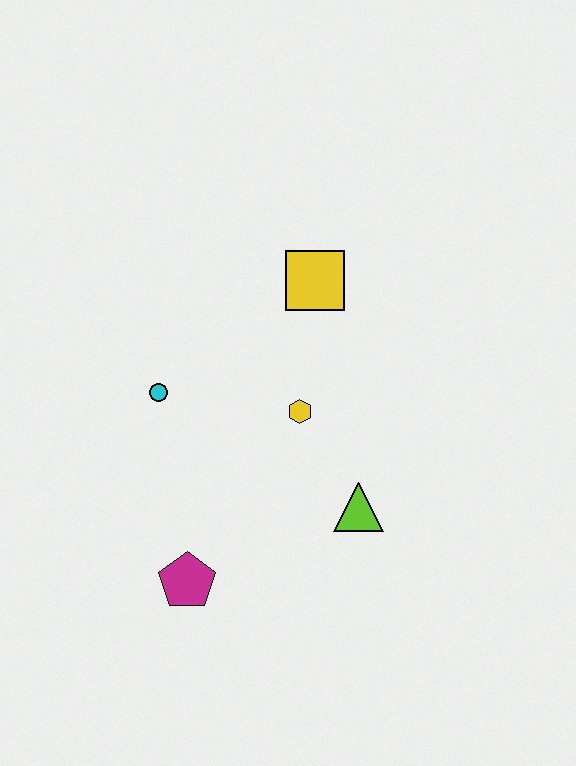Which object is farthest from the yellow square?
The magenta pentagon is farthest from the yellow square.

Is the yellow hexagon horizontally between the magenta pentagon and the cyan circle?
No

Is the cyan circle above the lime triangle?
Yes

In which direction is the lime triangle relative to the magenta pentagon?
The lime triangle is to the right of the magenta pentagon.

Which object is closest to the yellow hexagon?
The lime triangle is closest to the yellow hexagon.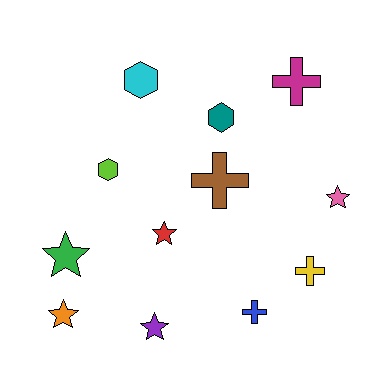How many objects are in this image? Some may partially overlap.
There are 12 objects.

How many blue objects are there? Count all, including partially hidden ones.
There is 1 blue object.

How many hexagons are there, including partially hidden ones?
There are 3 hexagons.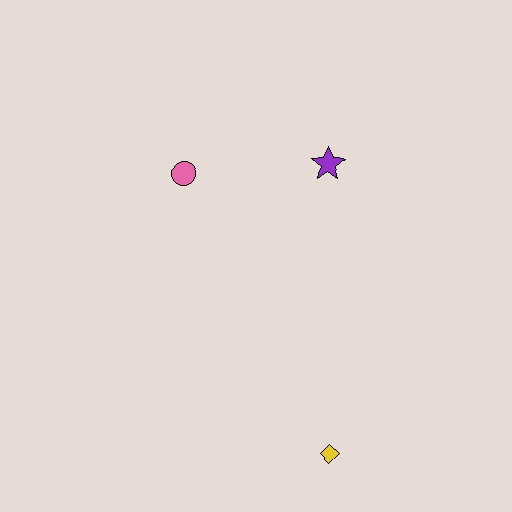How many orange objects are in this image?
There are no orange objects.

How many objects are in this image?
There are 3 objects.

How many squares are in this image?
There are no squares.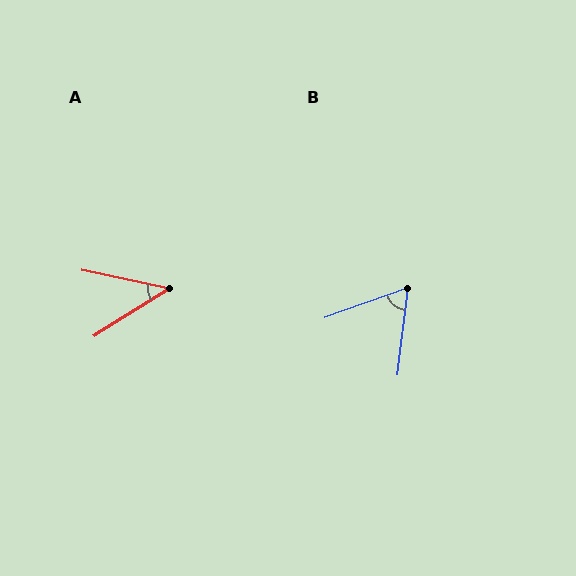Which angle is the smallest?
A, at approximately 44 degrees.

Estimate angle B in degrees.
Approximately 64 degrees.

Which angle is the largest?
B, at approximately 64 degrees.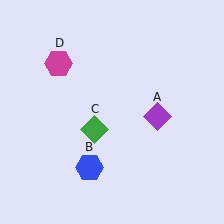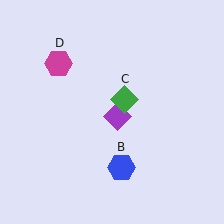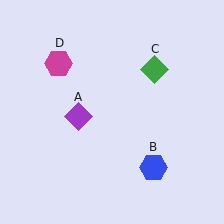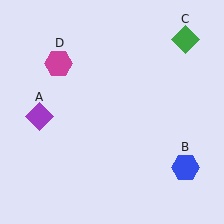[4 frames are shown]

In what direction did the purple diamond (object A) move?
The purple diamond (object A) moved left.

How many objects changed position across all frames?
3 objects changed position: purple diamond (object A), blue hexagon (object B), green diamond (object C).